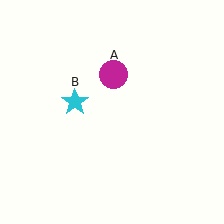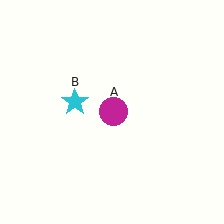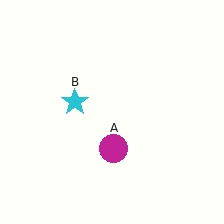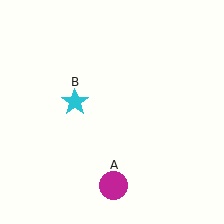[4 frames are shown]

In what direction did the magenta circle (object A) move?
The magenta circle (object A) moved down.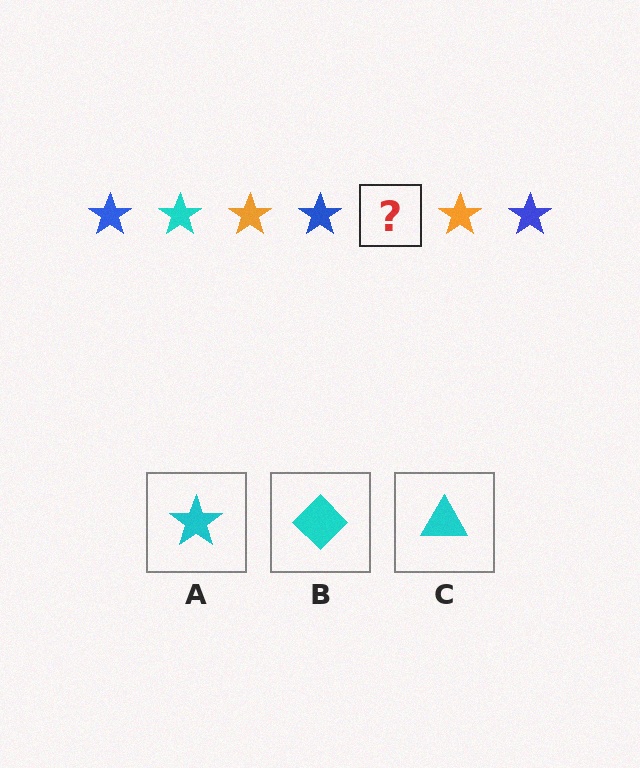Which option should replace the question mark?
Option A.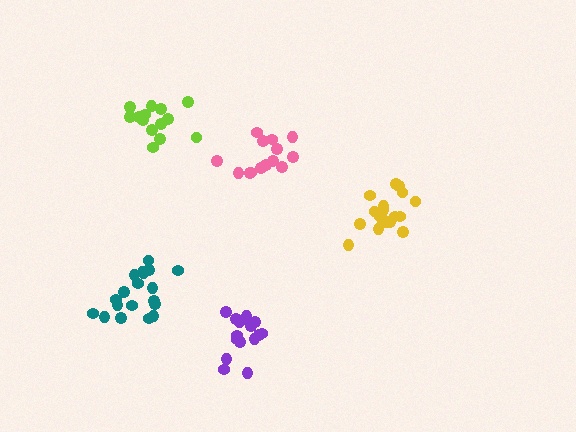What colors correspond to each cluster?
The clusters are colored: teal, pink, yellow, purple, lime.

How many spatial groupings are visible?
There are 5 spatial groupings.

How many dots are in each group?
Group 1: 19 dots, Group 2: 14 dots, Group 3: 18 dots, Group 4: 17 dots, Group 5: 15 dots (83 total).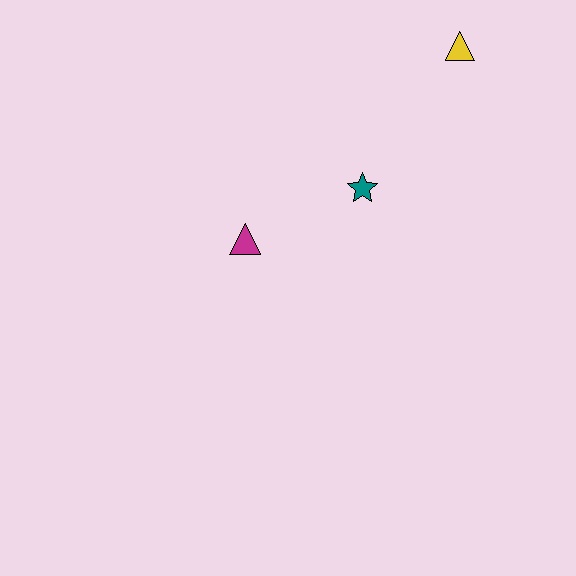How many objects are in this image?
There are 3 objects.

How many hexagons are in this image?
There are no hexagons.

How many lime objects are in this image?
There are no lime objects.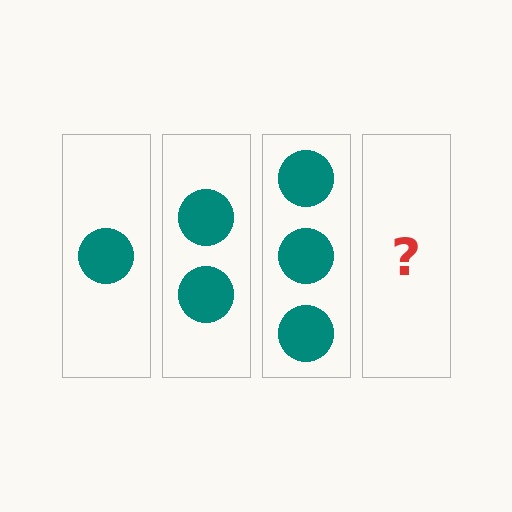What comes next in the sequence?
The next element should be 4 circles.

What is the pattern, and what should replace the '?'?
The pattern is that each step adds one more circle. The '?' should be 4 circles.